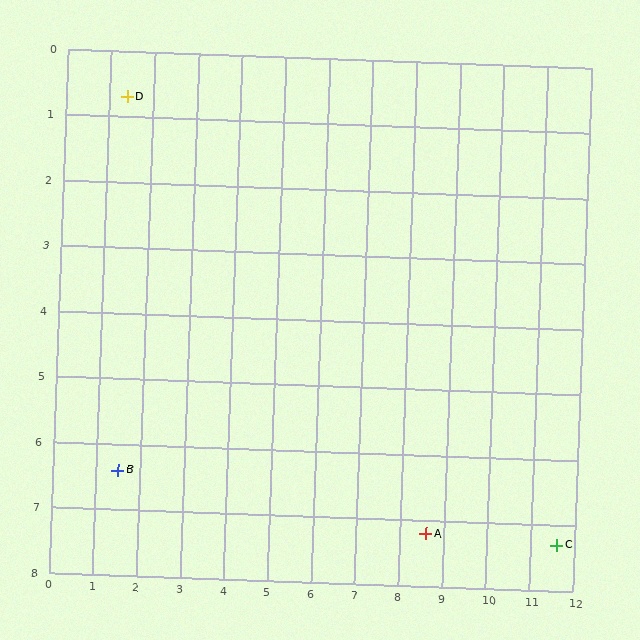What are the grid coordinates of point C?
Point C is at approximately (11.6, 7.3).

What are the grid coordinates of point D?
Point D is at approximately (1.4, 0.7).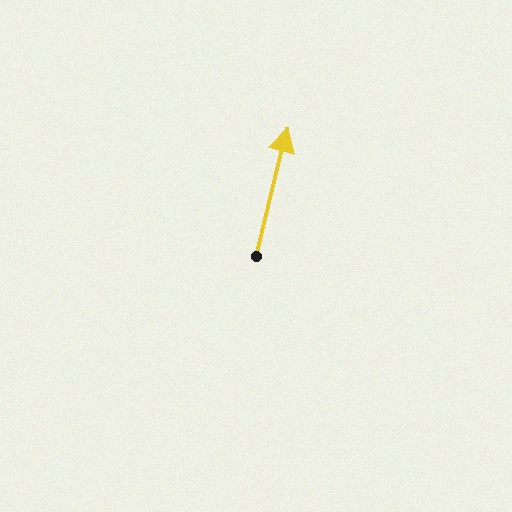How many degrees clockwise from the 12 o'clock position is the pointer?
Approximately 14 degrees.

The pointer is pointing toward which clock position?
Roughly 12 o'clock.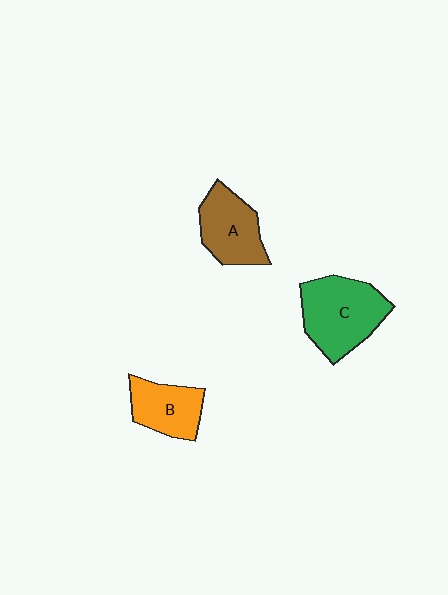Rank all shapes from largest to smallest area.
From largest to smallest: C (green), A (brown), B (orange).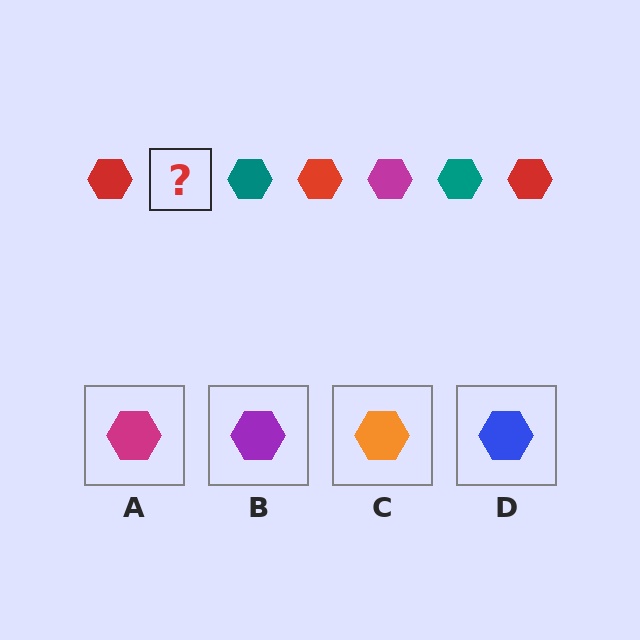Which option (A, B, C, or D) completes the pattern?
A.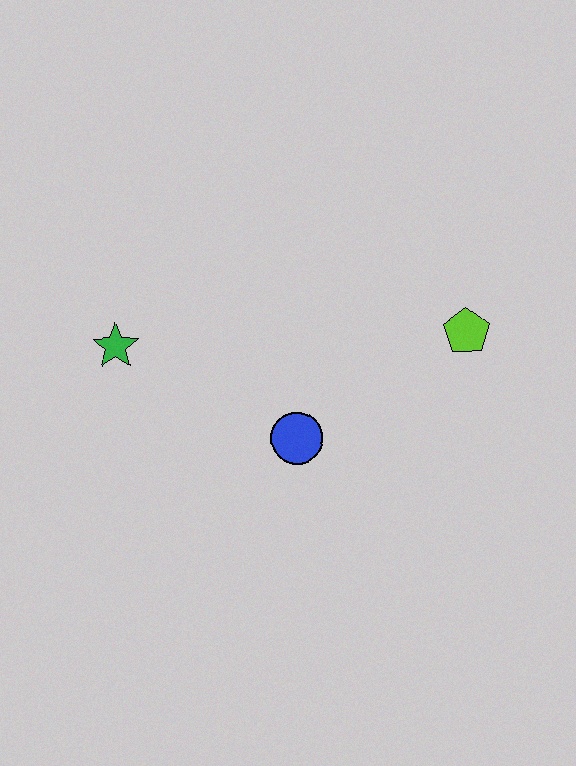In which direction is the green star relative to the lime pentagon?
The green star is to the left of the lime pentagon.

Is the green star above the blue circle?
Yes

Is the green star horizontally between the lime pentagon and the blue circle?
No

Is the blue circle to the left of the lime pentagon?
Yes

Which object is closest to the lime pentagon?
The blue circle is closest to the lime pentagon.